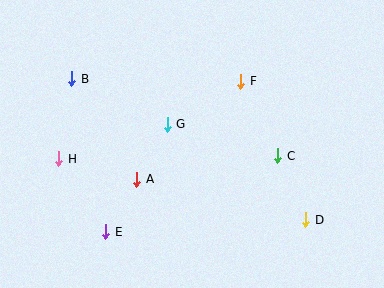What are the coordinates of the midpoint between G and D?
The midpoint between G and D is at (237, 172).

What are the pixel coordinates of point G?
Point G is at (167, 124).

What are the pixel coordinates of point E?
Point E is at (106, 232).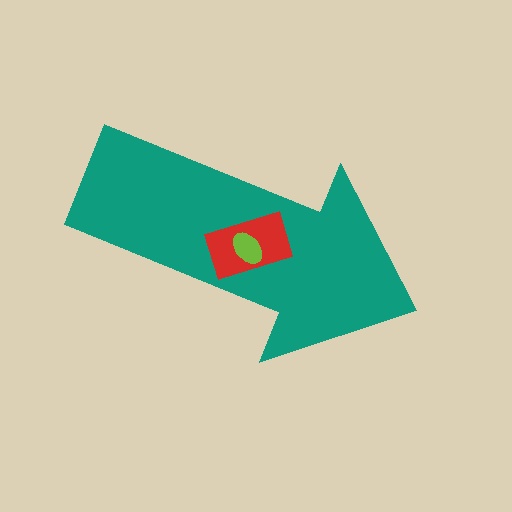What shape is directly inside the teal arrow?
The red rectangle.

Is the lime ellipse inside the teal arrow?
Yes.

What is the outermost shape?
The teal arrow.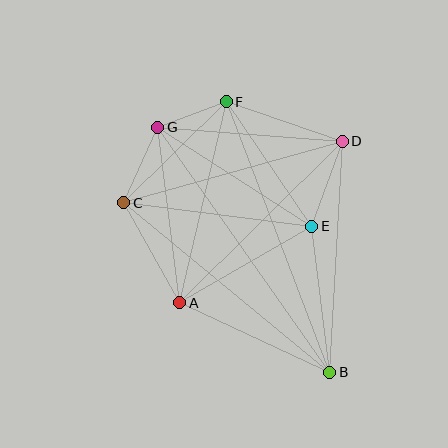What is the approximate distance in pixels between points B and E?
The distance between B and E is approximately 147 pixels.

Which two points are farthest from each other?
Points B and G are farthest from each other.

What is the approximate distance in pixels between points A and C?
The distance between A and C is approximately 115 pixels.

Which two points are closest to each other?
Points F and G are closest to each other.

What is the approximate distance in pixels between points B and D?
The distance between B and D is approximately 231 pixels.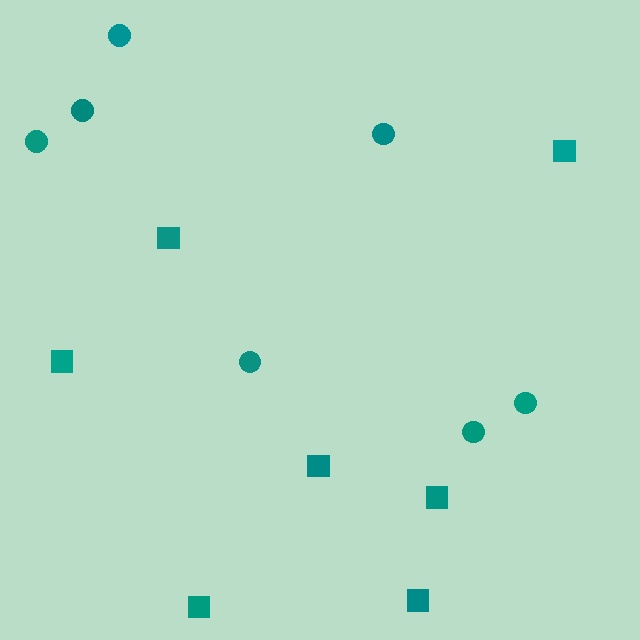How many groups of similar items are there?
There are 2 groups: one group of circles (7) and one group of squares (7).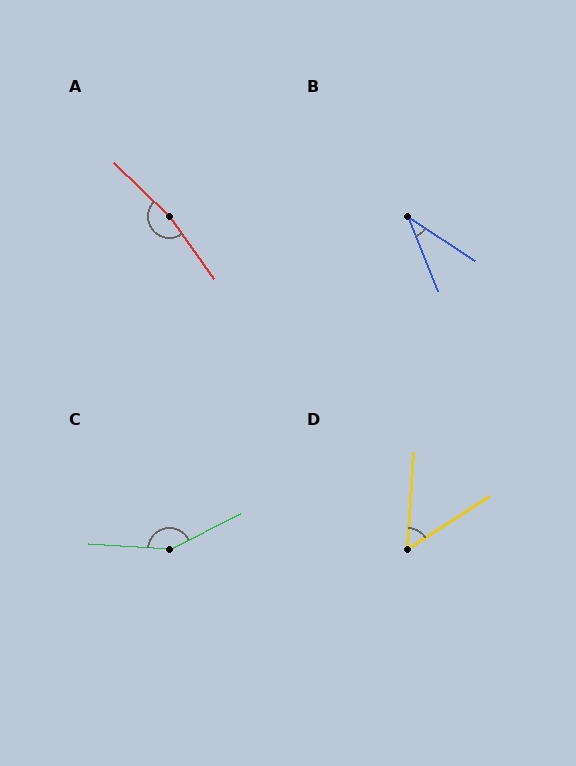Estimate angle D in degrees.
Approximately 53 degrees.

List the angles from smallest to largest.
B (35°), D (53°), C (149°), A (169°).